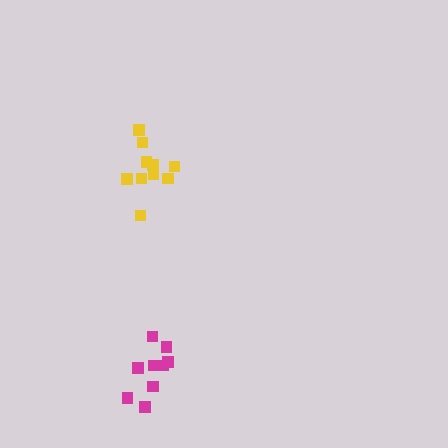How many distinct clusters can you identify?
There are 2 distinct clusters.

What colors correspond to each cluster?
The clusters are colored: magenta, yellow.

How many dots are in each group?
Group 1: 9 dots, Group 2: 11 dots (20 total).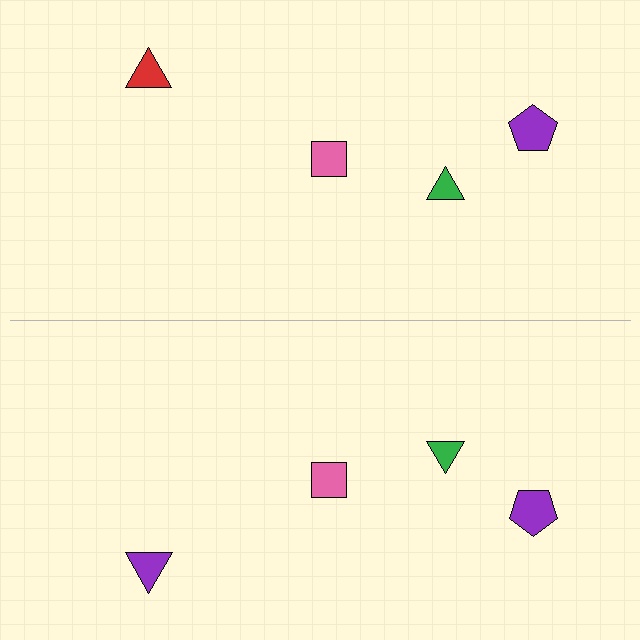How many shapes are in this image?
There are 8 shapes in this image.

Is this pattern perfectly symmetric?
No, the pattern is not perfectly symmetric. The purple triangle on the bottom side breaks the symmetry — its mirror counterpart is red.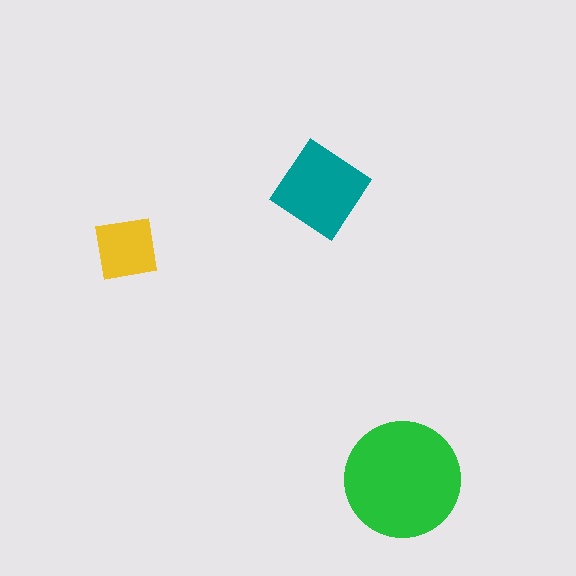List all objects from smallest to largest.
The yellow square, the teal diamond, the green circle.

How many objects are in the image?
There are 3 objects in the image.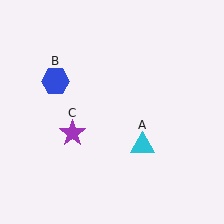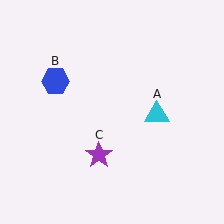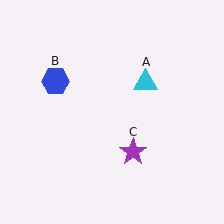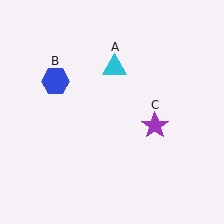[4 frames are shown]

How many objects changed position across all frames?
2 objects changed position: cyan triangle (object A), purple star (object C).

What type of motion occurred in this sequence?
The cyan triangle (object A), purple star (object C) rotated counterclockwise around the center of the scene.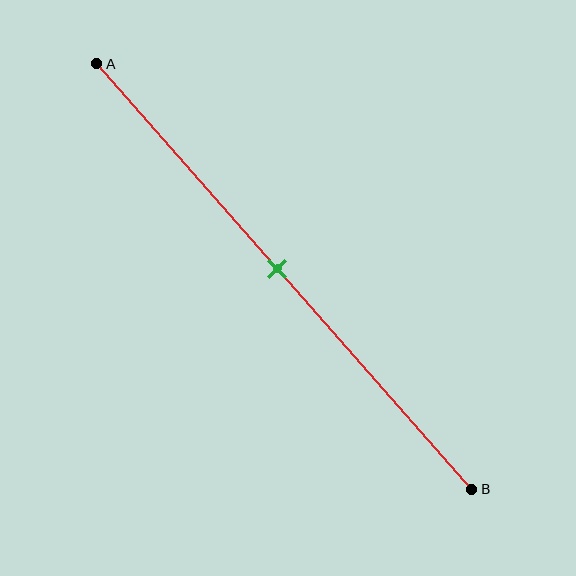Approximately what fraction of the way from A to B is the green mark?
The green mark is approximately 50% of the way from A to B.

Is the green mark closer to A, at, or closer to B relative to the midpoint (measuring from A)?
The green mark is approximately at the midpoint of segment AB.